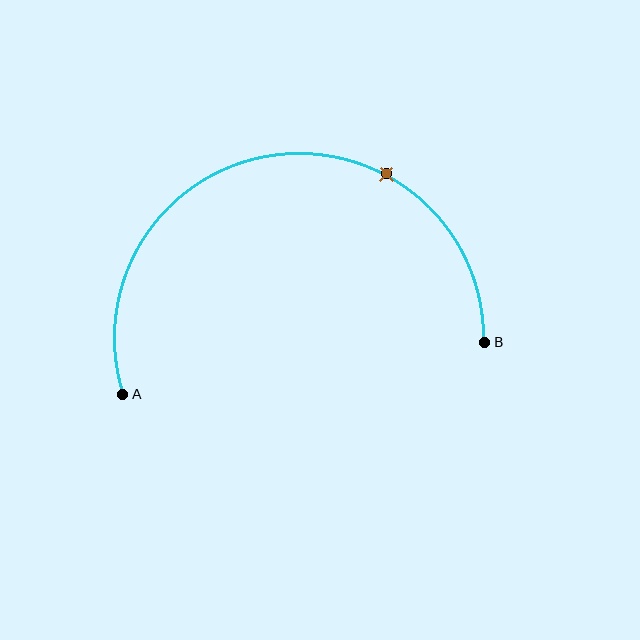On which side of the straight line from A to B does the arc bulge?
The arc bulges above the straight line connecting A and B.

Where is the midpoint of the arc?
The arc midpoint is the point on the curve farthest from the straight line joining A and B. It sits above that line.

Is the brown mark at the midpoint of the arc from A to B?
No. The brown mark lies on the arc but is closer to endpoint B. The arc midpoint would be at the point on the curve equidistant along the arc from both A and B.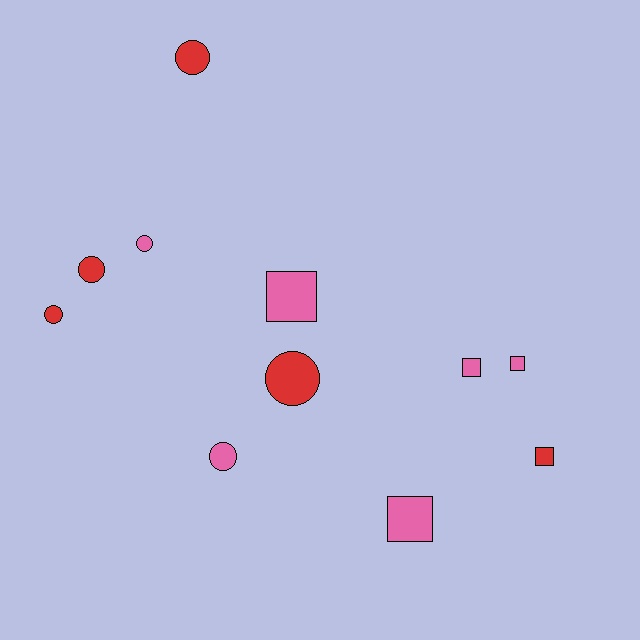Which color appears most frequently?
Pink, with 6 objects.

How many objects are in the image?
There are 11 objects.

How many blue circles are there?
There are no blue circles.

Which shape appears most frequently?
Circle, with 6 objects.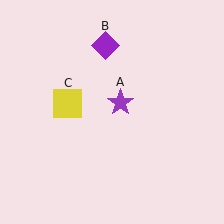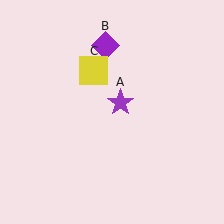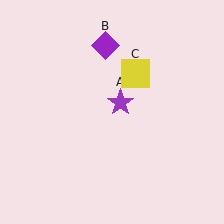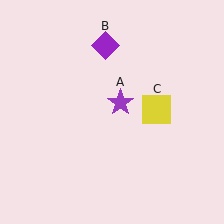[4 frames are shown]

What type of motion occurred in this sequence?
The yellow square (object C) rotated clockwise around the center of the scene.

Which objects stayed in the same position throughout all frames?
Purple star (object A) and purple diamond (object B) remained stationary.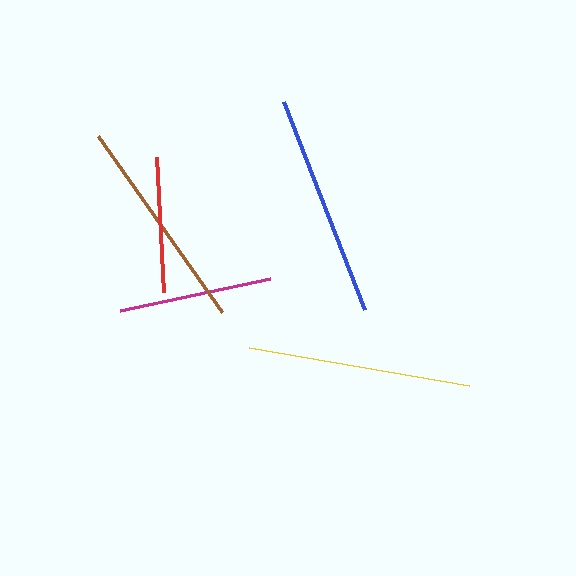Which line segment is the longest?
The yellow line is the longest at approximately 224 pixels.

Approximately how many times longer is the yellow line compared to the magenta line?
The yellow line is approximately 1.5 times the length of the magenta line.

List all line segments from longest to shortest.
From longest to shortest: yellow, blue, brown, magenta, red.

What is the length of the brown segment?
The brown segment is approximately 215 pixels long.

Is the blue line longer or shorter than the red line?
The blue line is longer than the red line.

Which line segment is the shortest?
The red line is the shortest at approximately 135 pixels.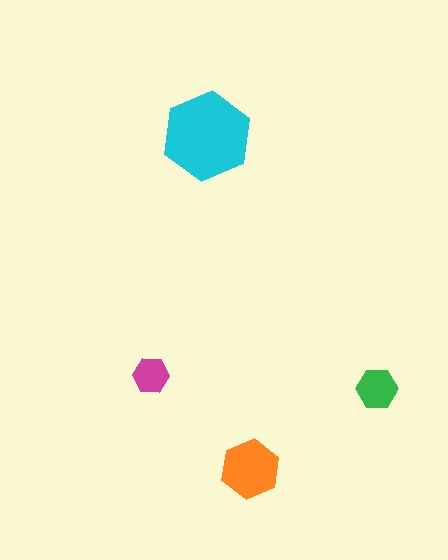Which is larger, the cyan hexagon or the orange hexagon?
The cyan one.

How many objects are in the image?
There are 4 objects in the image.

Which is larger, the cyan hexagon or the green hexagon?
The cyan one.